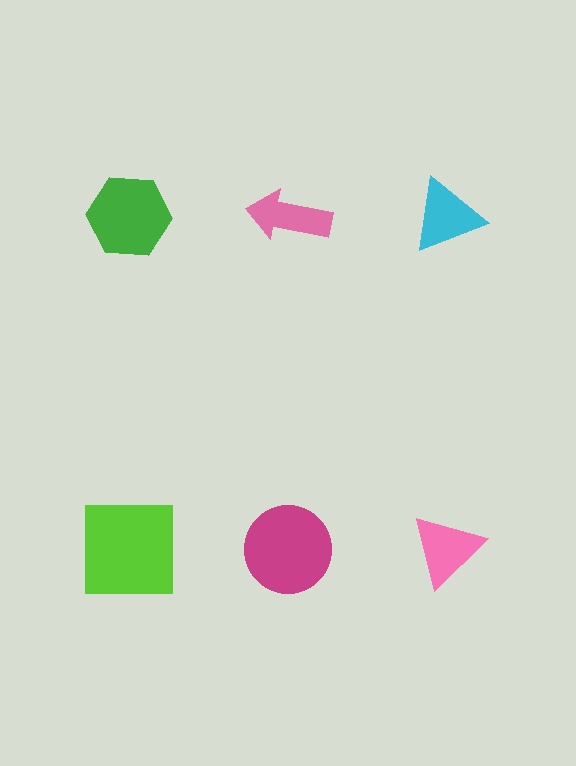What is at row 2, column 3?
A pink triangle.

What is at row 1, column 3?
A cyan triangle.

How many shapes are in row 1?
3 shapes.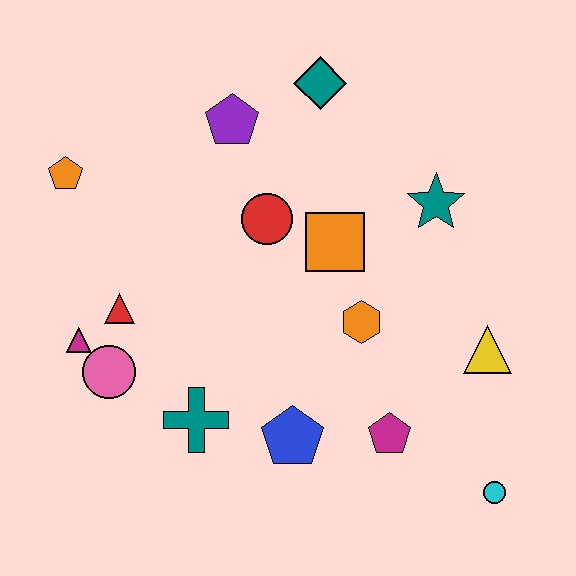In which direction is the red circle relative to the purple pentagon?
The red circle is below the purple pentagon.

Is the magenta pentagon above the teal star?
No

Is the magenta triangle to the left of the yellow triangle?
Yes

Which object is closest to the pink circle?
The magenta triangle is closest to the pink circle.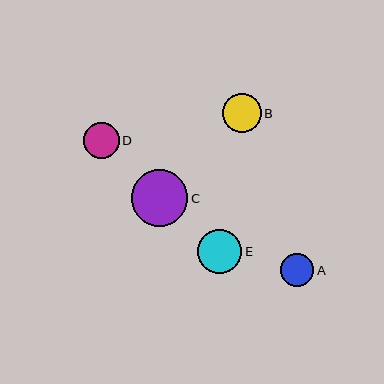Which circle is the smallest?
Circle A is the smallest with a size of approximately 33 pixels.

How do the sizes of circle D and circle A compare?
Circle D and circle A are approximately the same size.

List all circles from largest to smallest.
From largest to smallest: C, E, B, D, A.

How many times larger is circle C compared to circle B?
Circle C is approximately 1.5 times the size of circle B.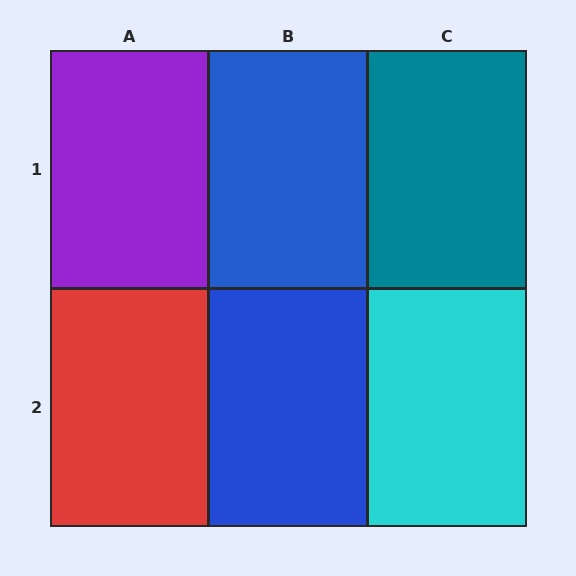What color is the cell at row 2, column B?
Blue.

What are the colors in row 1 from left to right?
Purple, blue, teal.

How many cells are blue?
2 cells are blue.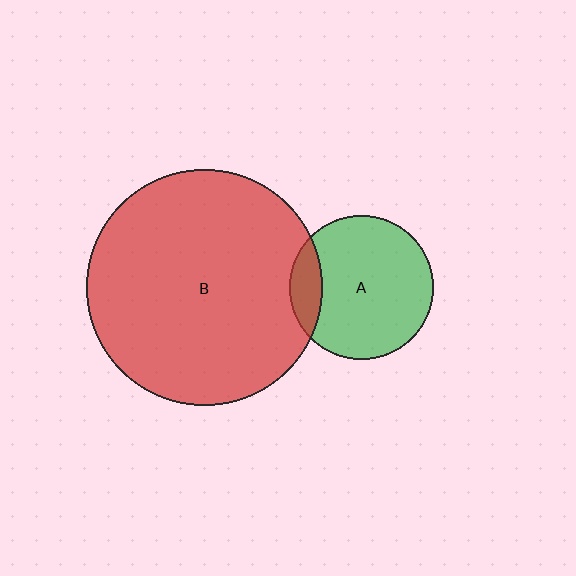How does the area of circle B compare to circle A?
Approximately 2.7 times.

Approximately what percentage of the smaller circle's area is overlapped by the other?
Approximately 15%.